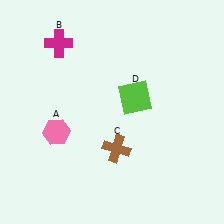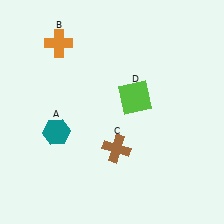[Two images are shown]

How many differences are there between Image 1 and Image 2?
There are 2 differences between the two images.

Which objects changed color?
A changed from pink to teal. B changed from magenta to orange.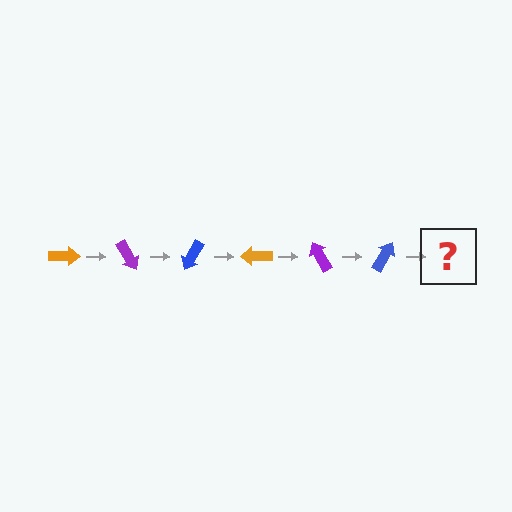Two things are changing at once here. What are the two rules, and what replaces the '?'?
The two rules are that it rotates 60 degrees each step and the color cycles through orange, purple, and blue. The '?' should be an orange arrow, rotated 360 degrees from the start.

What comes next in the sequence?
The next element should be an orange arrow, rotated 360 degrees from the start.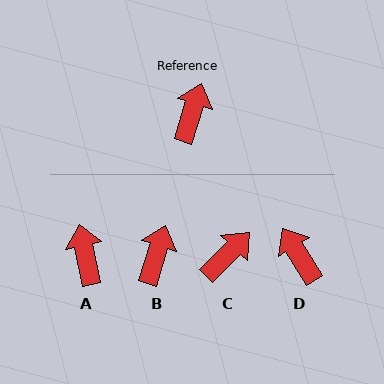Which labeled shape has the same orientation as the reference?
B.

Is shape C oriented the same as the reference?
No, it is off by about 27 degrees.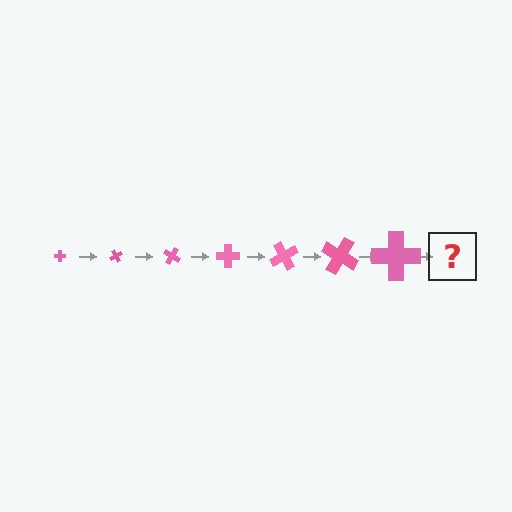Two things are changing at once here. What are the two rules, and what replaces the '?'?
The two rules are that the cross grows larger each step and it rotates 60 degrees each step. The '?' should be a cross, larger than the previous one and rotated 420 degrees from the start.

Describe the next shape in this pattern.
It should be a cross, larger than the previous one and rotated 420 degrees from the start.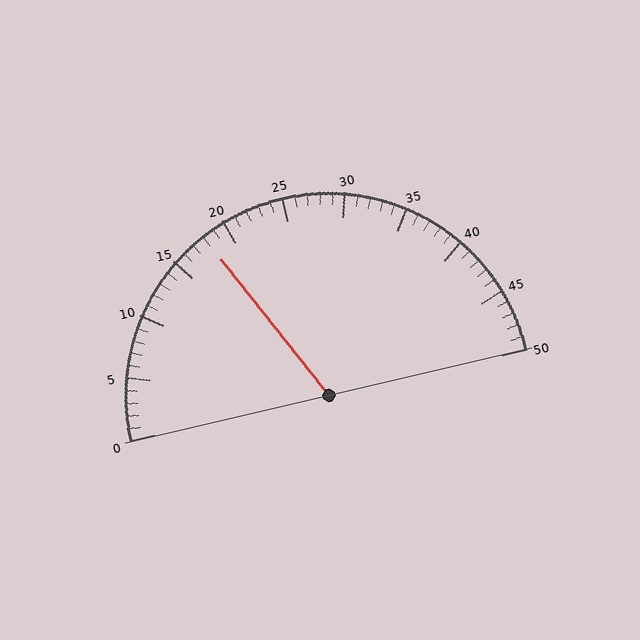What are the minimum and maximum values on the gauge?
The gauge ranges from 0 to 50.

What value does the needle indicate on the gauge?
The needle indicates approximately 18.